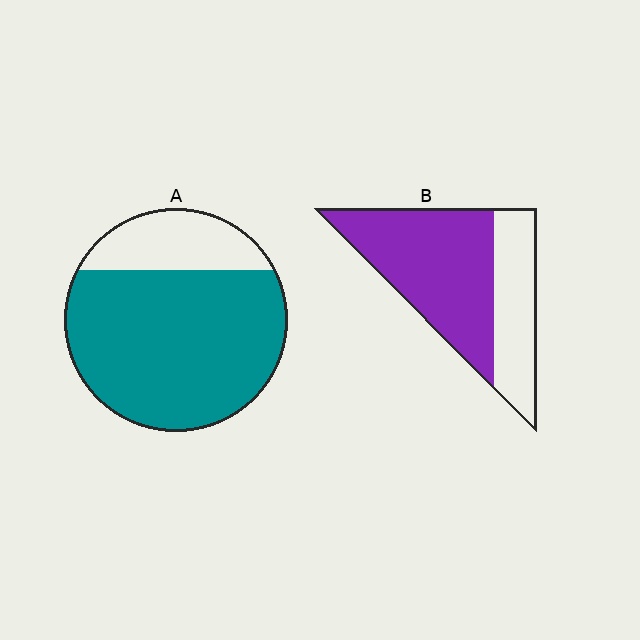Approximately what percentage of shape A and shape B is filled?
A is approximately 75% and B is approximately 65%.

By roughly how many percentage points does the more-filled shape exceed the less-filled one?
By roughly 10 percentage points (A over B).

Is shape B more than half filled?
Yes.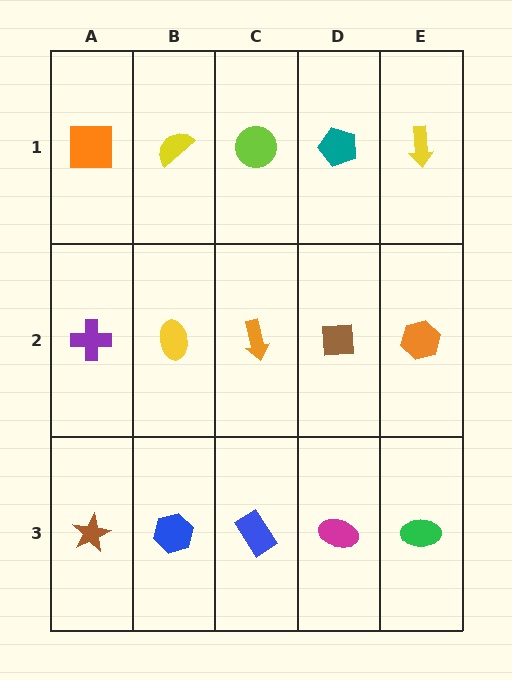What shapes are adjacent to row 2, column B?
A yellow semicircle (row 1, column B), a blue hexagon (row 3, column B), a purple cross (row 2, column A), an orange arrow (row 2, column C).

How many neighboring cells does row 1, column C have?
3.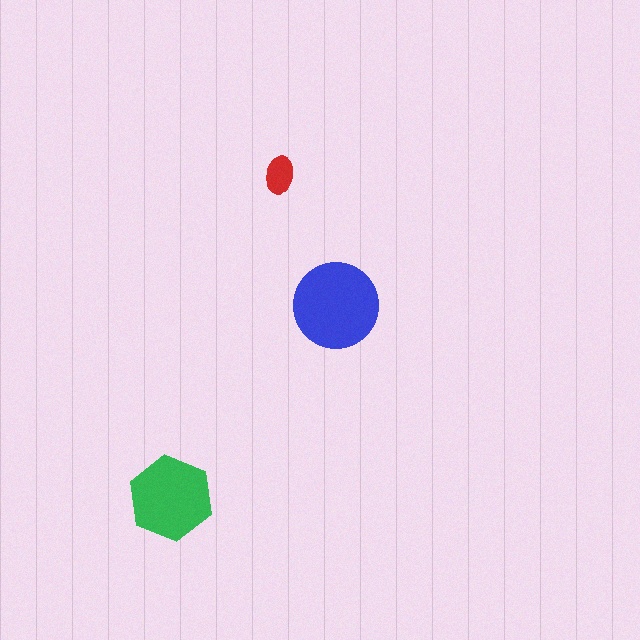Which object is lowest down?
The green hexagon is bottommost.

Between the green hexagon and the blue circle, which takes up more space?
The blue circle.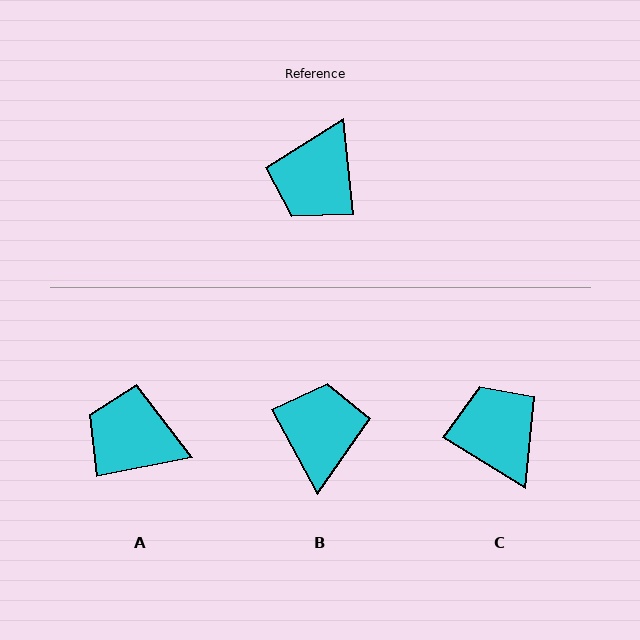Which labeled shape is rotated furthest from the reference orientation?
B, about 157 degrees away.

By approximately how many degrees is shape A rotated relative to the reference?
Approximately 85 degrees clockwise.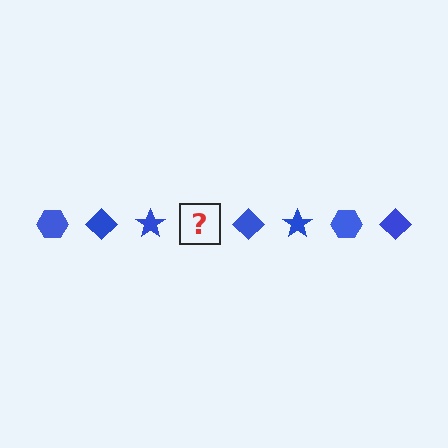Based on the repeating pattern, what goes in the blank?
The blank should be a blue hexagon.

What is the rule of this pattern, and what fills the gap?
The rule is that the pattern cycles through hexagon, diamond, star shapes in blue. The gap should be filled with a blue hexagon.